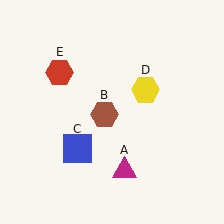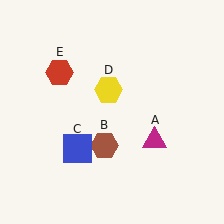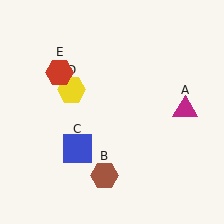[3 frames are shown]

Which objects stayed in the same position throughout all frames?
Blue square (object C) and red hexagon (object E) remained stationary.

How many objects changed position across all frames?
3 objects changed position: magenta triangle (object A), brown hexagon (object B), yellow hexagon (object D).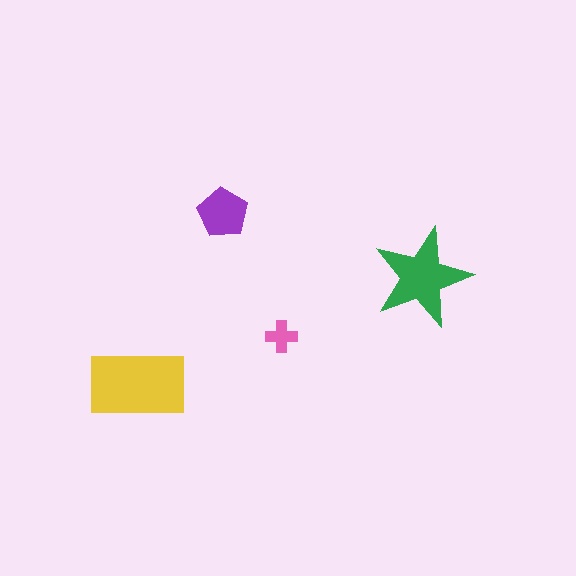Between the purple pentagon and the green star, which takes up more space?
The green star.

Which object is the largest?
The yellow rectangle.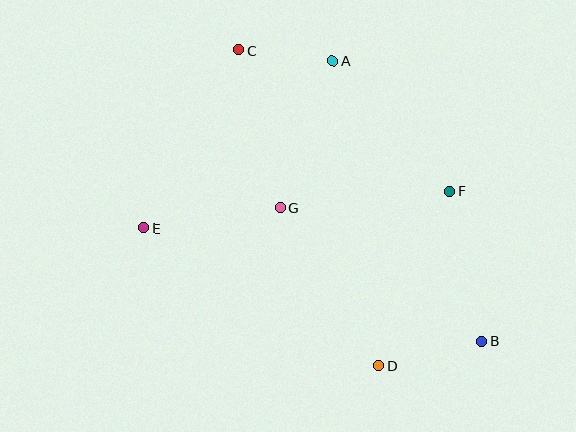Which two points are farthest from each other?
Points B and C are farthest from each other.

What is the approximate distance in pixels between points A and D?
The distance between A and D is approximately 308 pixels.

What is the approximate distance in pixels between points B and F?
The distance between B and F is approximately 153 pixels.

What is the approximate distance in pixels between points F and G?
The distance between F and G is approximately 171 pixels.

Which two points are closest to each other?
Points A and C are closest to each other.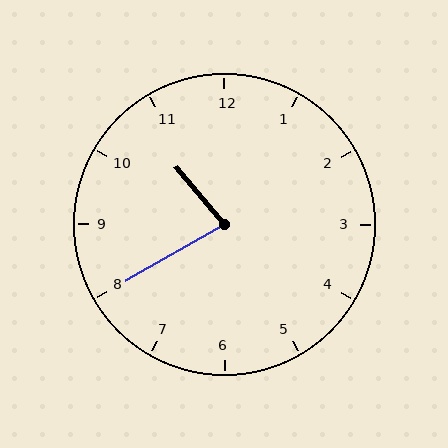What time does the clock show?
10:40.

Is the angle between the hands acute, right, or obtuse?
It is acute.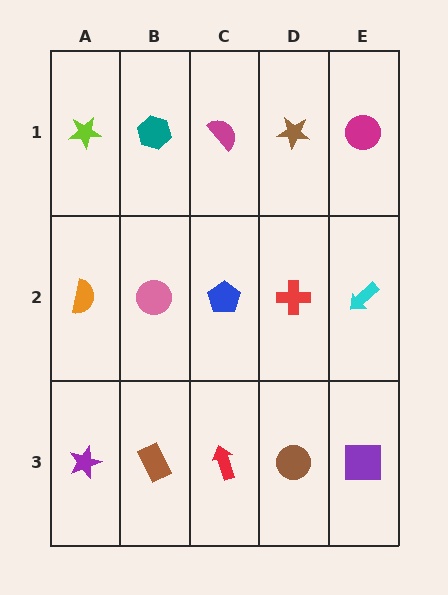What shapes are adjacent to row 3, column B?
A pink circle (row 2, column B), a purple star (row 3, column A), a red arrow (row 3, column C).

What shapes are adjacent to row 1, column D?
A red cross (row 2, column D), a magenta semicircle (row 1, column C), a magenta circle (row 1, column E).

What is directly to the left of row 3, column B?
A purple star.